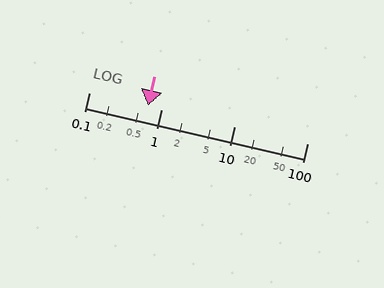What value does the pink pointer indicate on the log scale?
The pointer indicates approximately 0.64.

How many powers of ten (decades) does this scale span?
The scale spans 3 decades, from 0.1 to 100.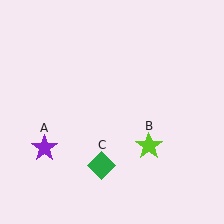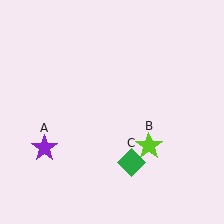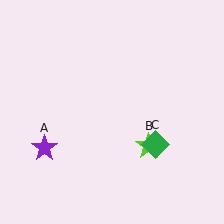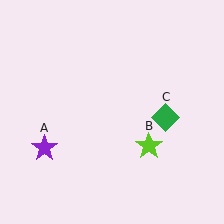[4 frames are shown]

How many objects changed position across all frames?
1 object changed position: green diamond (object C).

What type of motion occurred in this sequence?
The green diamond (object C) rotated counterclockwise around the center of the scene.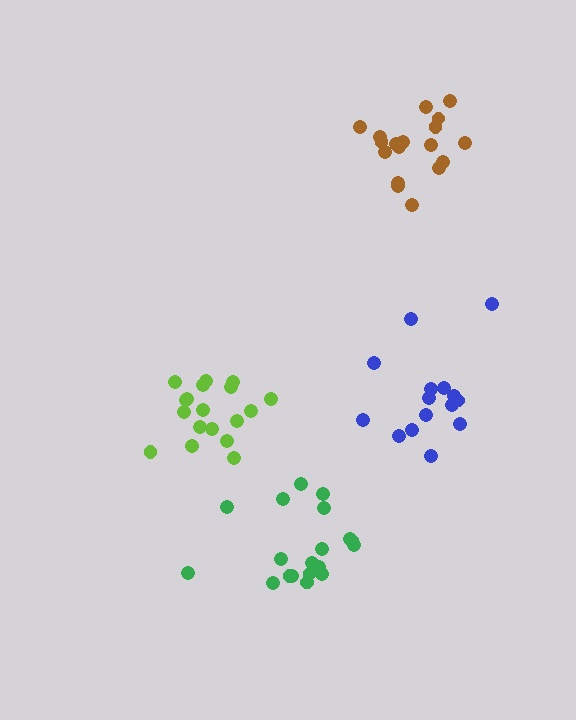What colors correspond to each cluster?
The clusters are colored: lime, blue, green, brown.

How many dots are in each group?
Group 1: 18 dots, Group 2: 15 dots, Group 3: 19 dots, Group 4: 18 dots (70 total).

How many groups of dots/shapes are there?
There are 4 groups.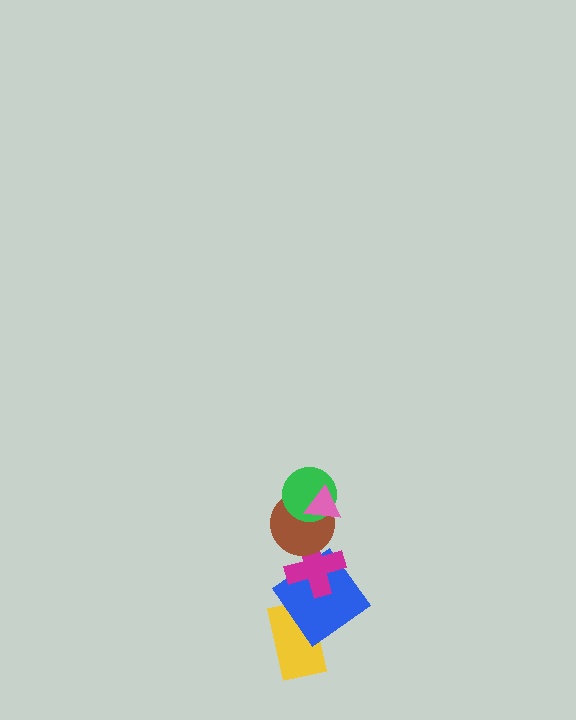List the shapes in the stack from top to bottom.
From top to bottom: the pink triangle, the green circle, the brown circle, the magenta cross, the blue diamond, the yellow rectangle.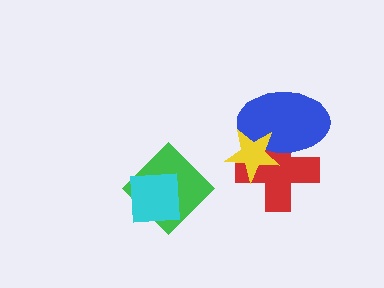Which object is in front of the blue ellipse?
The yellow star is in front of the blue ellipse.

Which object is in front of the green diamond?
The cyan square is in front of the green diamond.